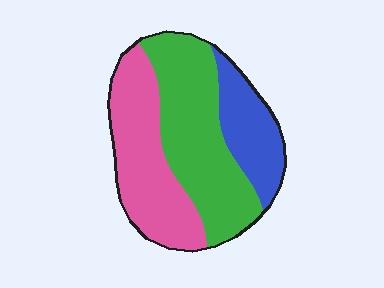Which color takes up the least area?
Blue, at roughly 20%.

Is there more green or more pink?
Green.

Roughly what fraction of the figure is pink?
Pink covers about 35% of the figure.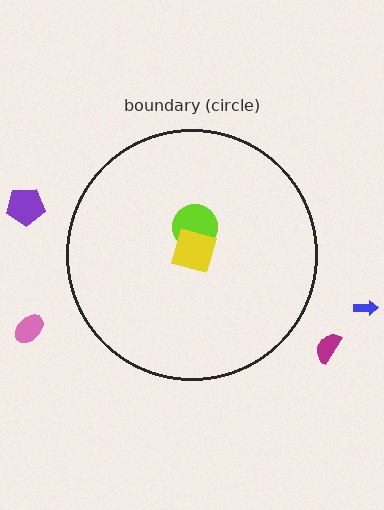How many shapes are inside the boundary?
2 inside, 4 outside.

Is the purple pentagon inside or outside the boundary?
Outside.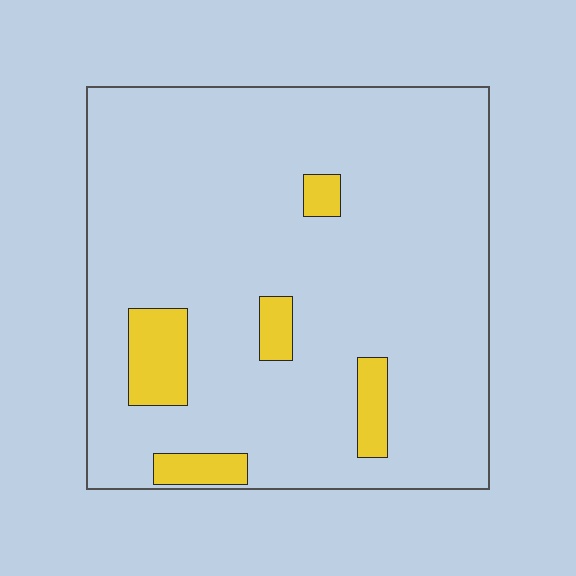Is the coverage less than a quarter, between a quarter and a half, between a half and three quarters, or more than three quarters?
Less than a quarter.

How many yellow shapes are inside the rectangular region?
5.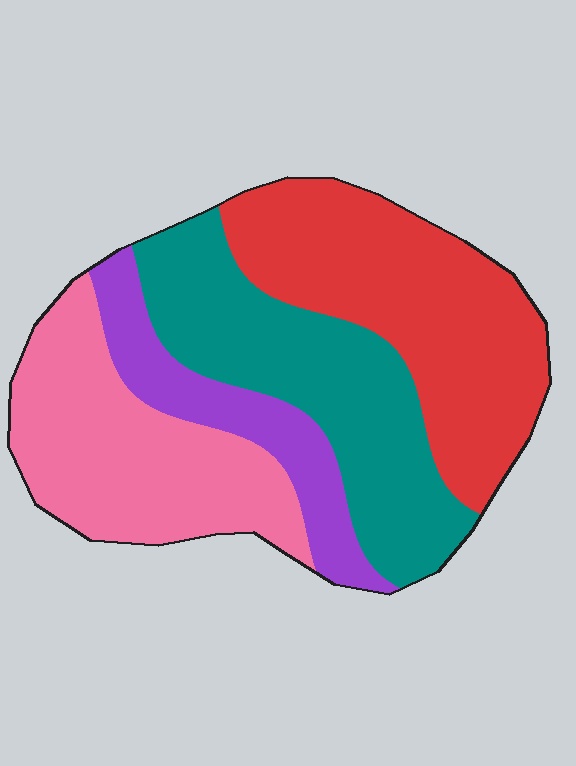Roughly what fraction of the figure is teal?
Teal covers around 30% of the figure.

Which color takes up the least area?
Purple, at roughly 15%.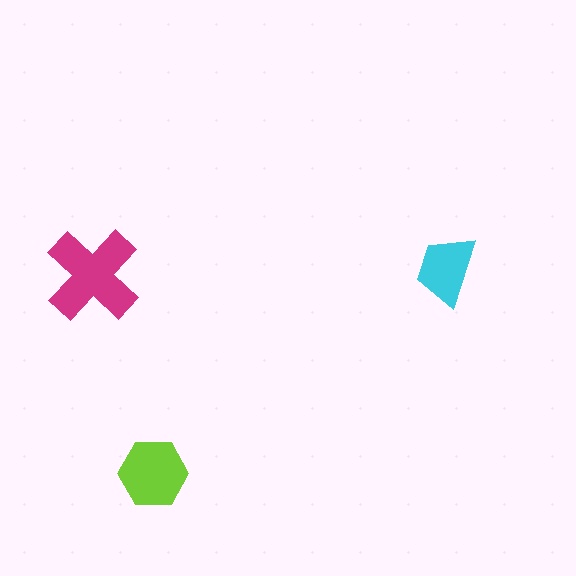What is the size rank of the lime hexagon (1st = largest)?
2nd.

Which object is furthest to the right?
The cyan trapezoid is rightmost.